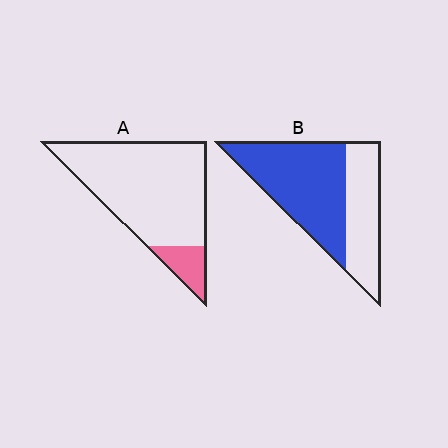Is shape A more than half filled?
No.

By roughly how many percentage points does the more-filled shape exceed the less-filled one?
By roughly 50 percentage points (B over A).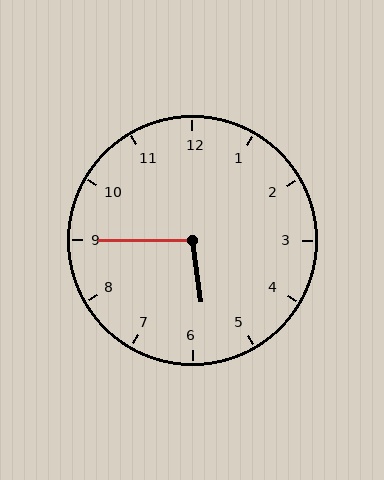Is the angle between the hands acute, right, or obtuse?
It is obtuse.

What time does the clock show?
5:45.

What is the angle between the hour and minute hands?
Approximately 98 degrees.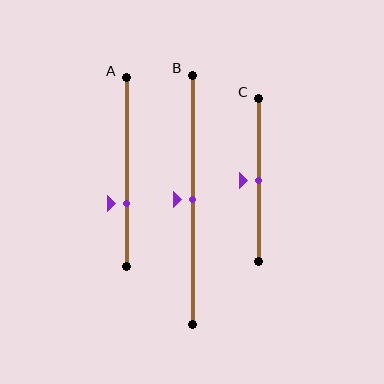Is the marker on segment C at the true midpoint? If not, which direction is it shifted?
Yes, the marker on segment C is at the true midpoint.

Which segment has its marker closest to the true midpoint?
Segment B has its marker closest to the true midpoint.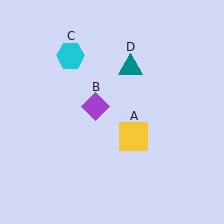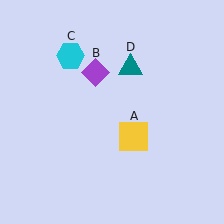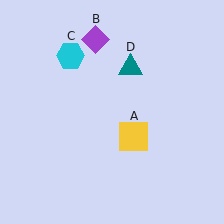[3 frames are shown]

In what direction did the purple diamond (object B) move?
The purple diamond (object B) moved up.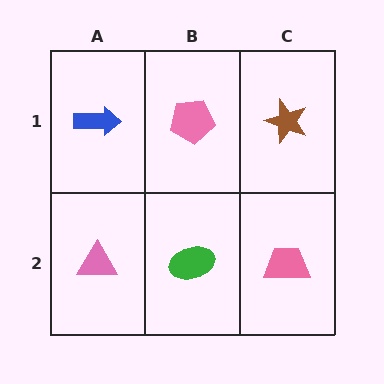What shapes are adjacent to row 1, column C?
A pink trapezoid (row 2, column C), a pink pentagon (row 1, column B).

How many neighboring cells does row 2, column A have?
2.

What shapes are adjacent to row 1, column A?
A pink triangle (row 2, column A), a pink pentagon (row 1, column B).